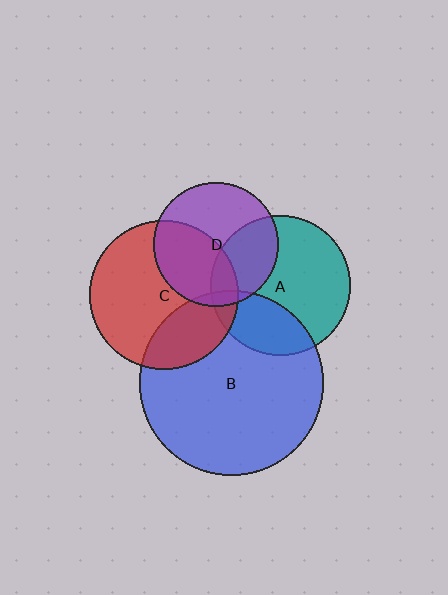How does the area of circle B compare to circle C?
Approximately 1.5 times.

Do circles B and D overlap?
Yes.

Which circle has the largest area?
Circle B (blue).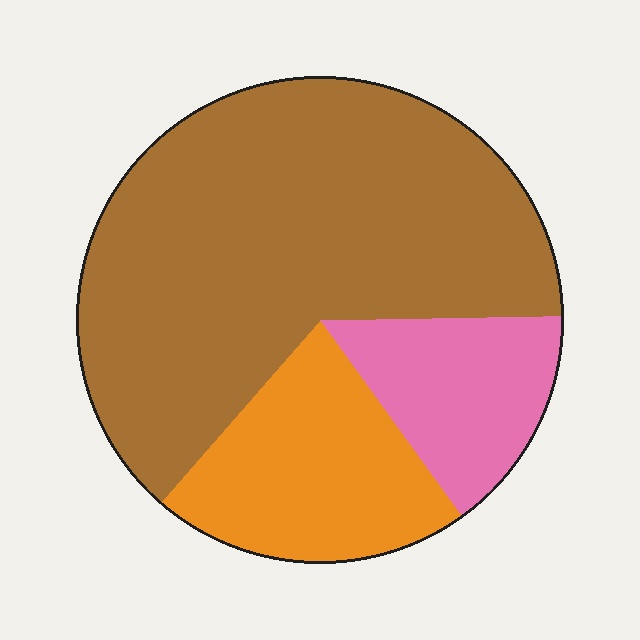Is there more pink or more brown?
Brown.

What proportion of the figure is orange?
Orange takes up between a sixth and a third of the figure.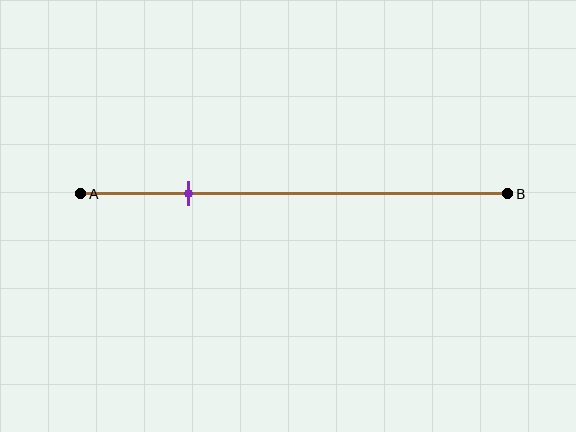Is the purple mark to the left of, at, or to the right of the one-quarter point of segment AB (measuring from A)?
The purple mark is approximately at the one-quarter point of segment AB.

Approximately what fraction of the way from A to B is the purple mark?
The purple mark is approximately 25% of the way from A to B.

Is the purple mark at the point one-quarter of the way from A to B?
Yes, the mark is approximately at the one-quarter point.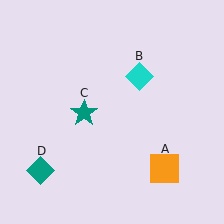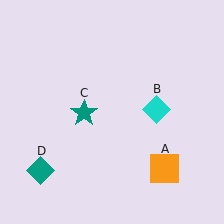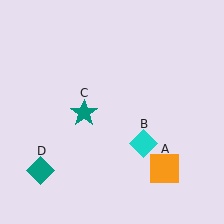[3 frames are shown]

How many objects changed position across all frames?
1 object changed position: cyan diamond (object B).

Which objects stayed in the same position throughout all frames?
Orange square (object A) and teal star (object C) and teal diamond (object D) remained stationary.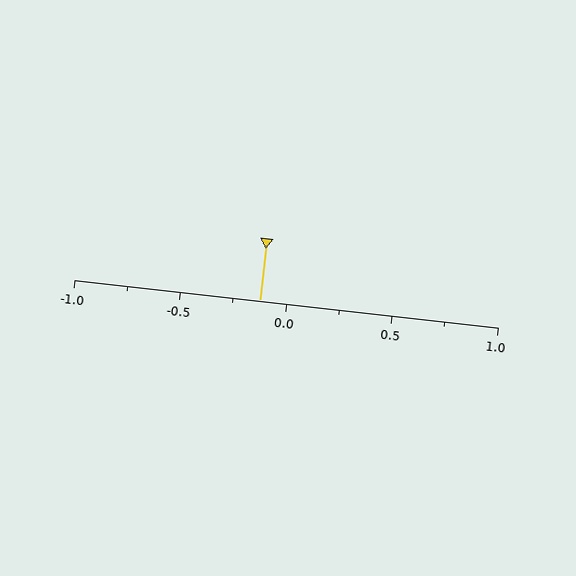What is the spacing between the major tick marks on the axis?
The major ticks are spaced 0.5 apart.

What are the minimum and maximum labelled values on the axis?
The axis runs from -1.0 to 1.0.